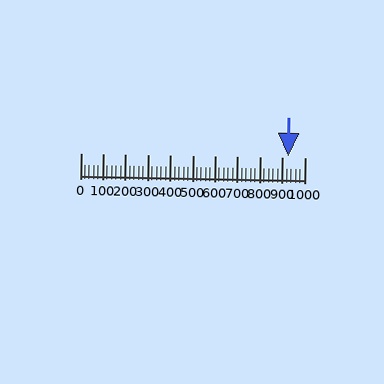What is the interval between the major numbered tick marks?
The major tick marks are spaced 100 units apart.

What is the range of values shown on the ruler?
The ruler shows values from 0 to 1000.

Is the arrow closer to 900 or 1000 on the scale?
The arrow is closer to 900.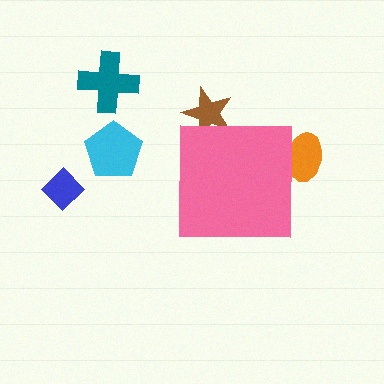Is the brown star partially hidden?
Yes, the brown star is partially hidden behind the pink square.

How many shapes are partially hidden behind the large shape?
2 shapes are partially hidden.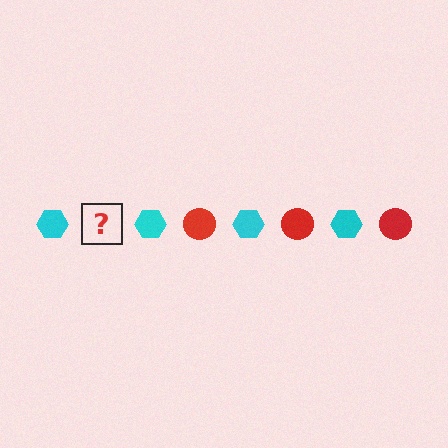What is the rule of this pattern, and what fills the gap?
The rule is that the pattern alternates between cyan hexagon and red circle. The gap should be filled with a red circle.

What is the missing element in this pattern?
The missing element is a red circle.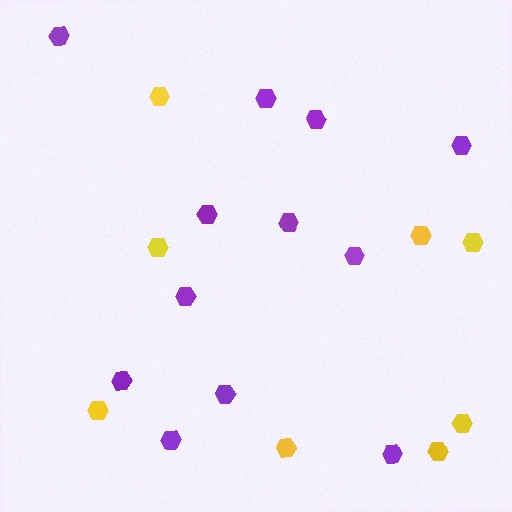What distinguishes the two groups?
There are 2 groups: one group of yellow hexagons (8) and one group of purple hexagons (12).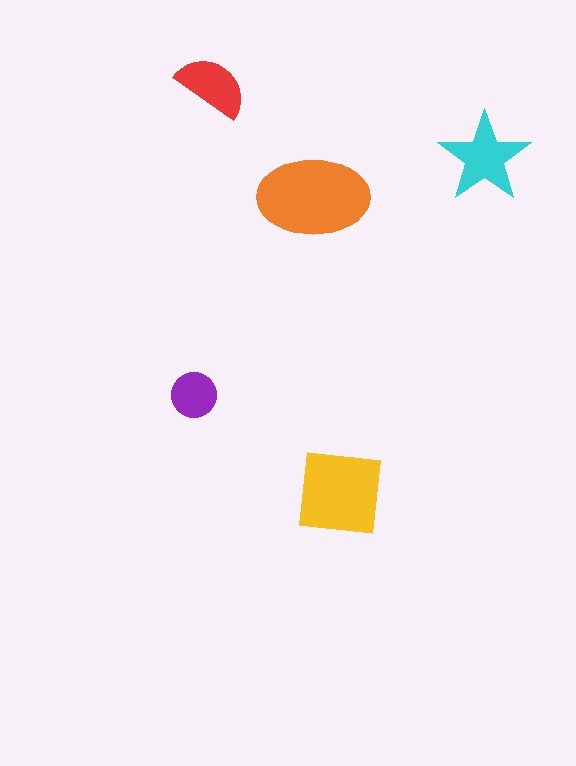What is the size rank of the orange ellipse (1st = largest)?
1st.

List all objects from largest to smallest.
The orange ellipse, the yellow square, the cyan star, the red semicircle, the purple circle.